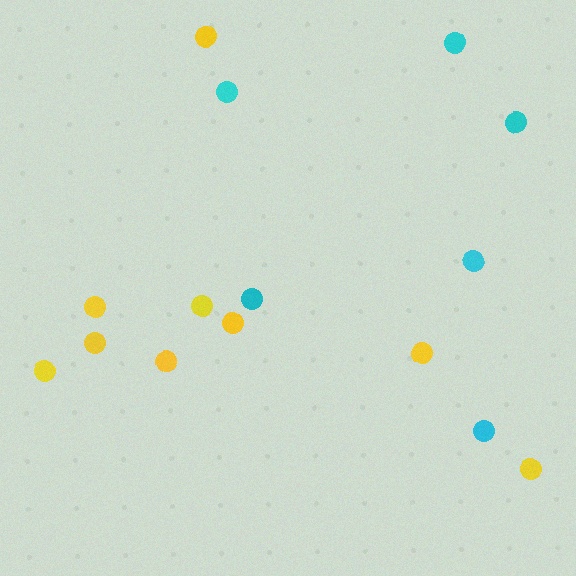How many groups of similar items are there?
There are 2 groups: one group of yellow circles (9) and one group of cyan circles (6).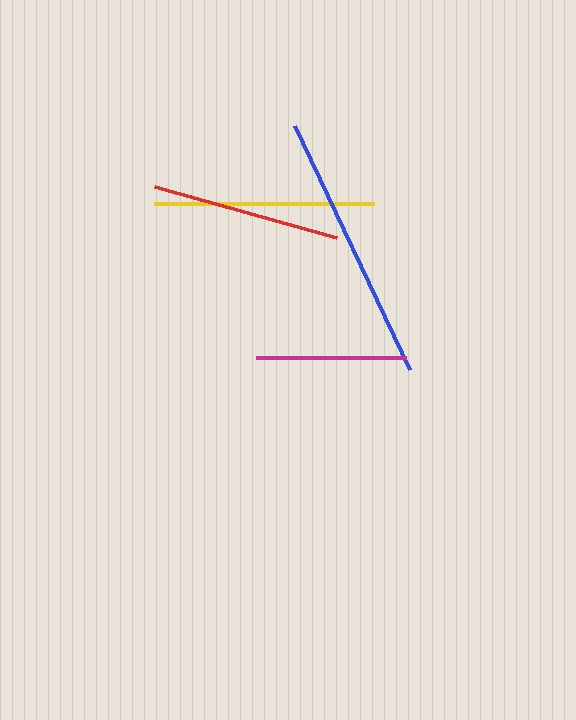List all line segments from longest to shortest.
From longest to shortest: blue, yellow, red, magenta.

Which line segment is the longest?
The blue line is the longest at approximately 269 pixels.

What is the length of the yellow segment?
The yellow segment is approximately 220 pixels long.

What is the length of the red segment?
The red segment is approximately 189 pixels long.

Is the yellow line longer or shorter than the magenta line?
The yellow line is longer than the magenta line.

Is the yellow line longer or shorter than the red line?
The yellow line is longer than the red line.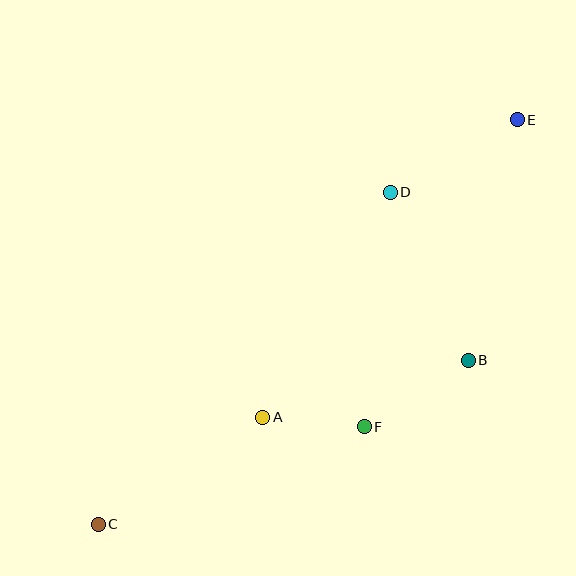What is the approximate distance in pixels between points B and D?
The distance between B and D is approximately 185 pixels.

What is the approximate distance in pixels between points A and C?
The distance between A and C is approximately 196 pixels.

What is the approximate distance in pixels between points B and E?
The distance between B and E is approximately 245 pixels.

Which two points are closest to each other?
Points A and F are closest to each other.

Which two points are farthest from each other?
Points C and E are farthest from each other.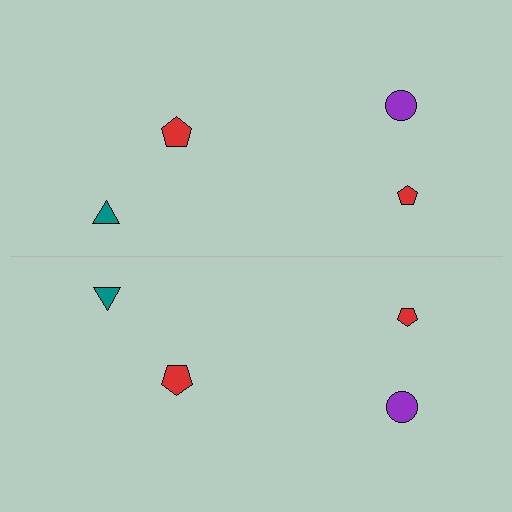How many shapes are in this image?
There are 8 shapes in this image.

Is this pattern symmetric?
Yes, this pattern has bilateral (reflection) symmetry.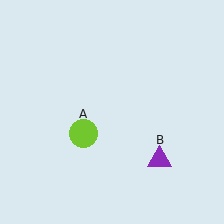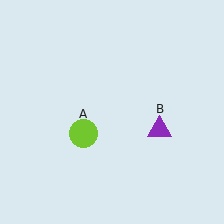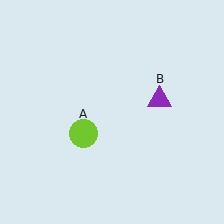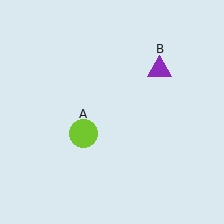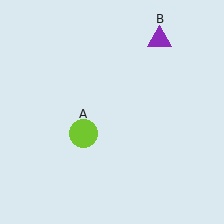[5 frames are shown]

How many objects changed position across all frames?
1 object changed position: purple triangle (object B).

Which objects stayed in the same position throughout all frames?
Lime circle (object A) remained stationary.